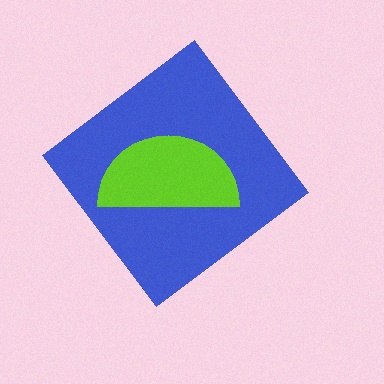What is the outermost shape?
The blue diamond.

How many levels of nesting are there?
2.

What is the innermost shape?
The lime semicircle.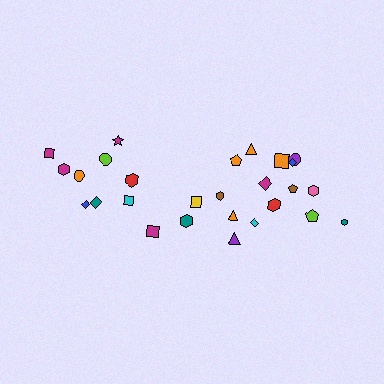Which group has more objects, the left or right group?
The right group.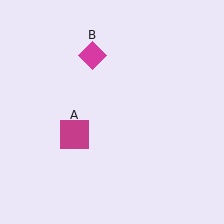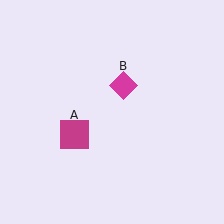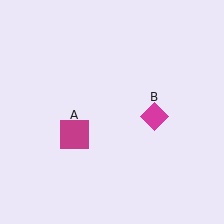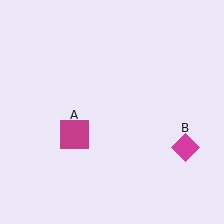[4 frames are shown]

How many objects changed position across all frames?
1 object changed position: magenta diamond (object B).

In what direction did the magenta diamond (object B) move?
The magenta diamond (object B) moved down and to the right.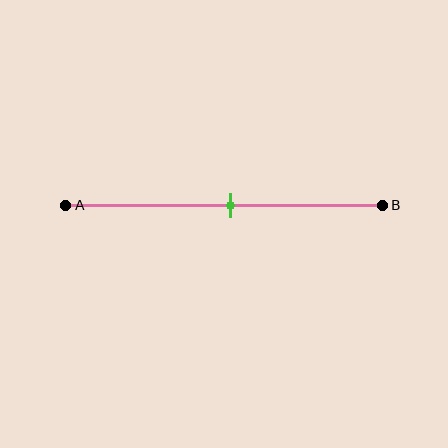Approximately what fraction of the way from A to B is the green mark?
The green mark is approximately 50% of the way from A to B.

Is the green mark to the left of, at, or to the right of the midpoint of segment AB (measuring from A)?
The green mark is approximately at the midpoint of segment AB.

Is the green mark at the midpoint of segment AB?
Yes, the mark is approximately at the midpoint.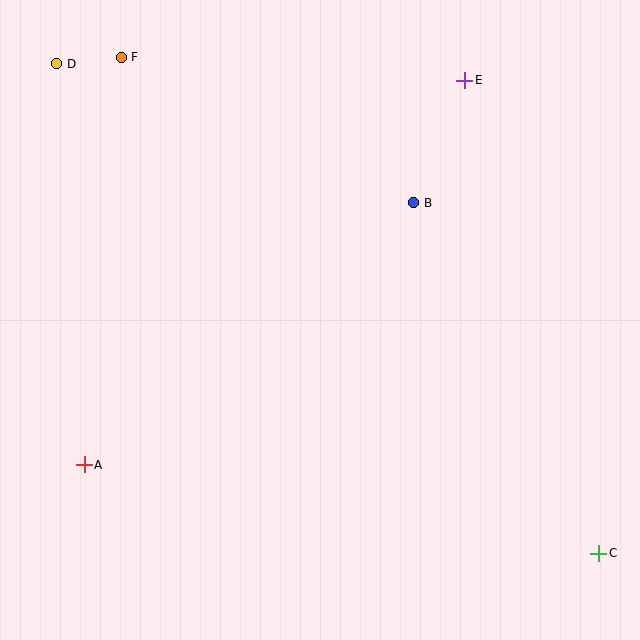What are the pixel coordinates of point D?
Point D is at (57, 64).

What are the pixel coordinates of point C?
Point C is at (599, 553).